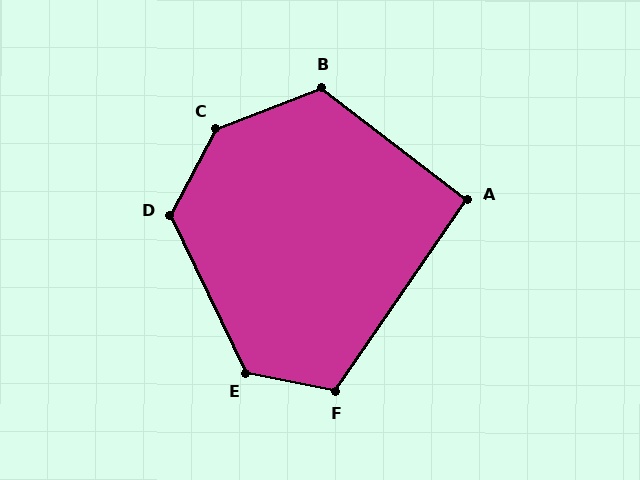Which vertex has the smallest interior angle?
A, at approximately 93 degrees.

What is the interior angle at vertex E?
Approximately 127 degrees (obtuse).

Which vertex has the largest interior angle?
C, at approximately 139 degrees.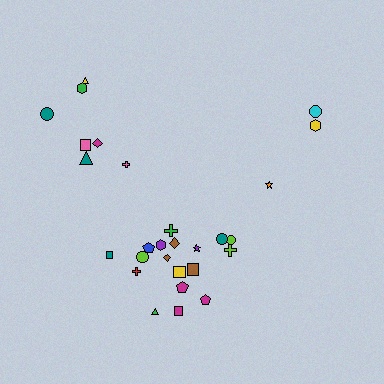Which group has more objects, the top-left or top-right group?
The top-left group.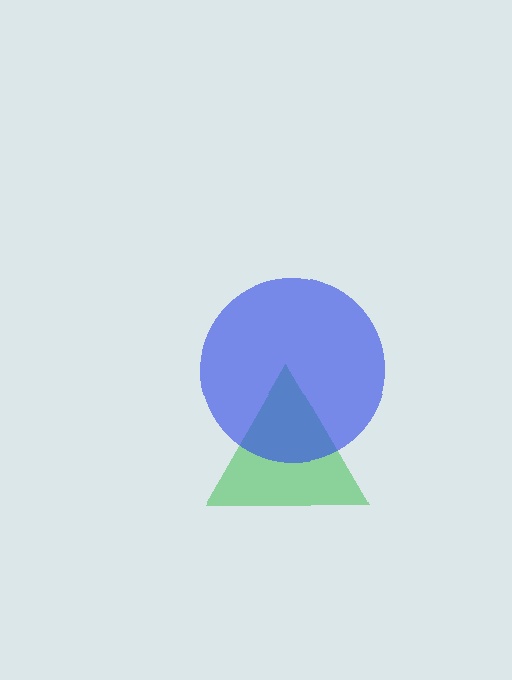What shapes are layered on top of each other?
The layered shapes are: a green triangle, a blue circle.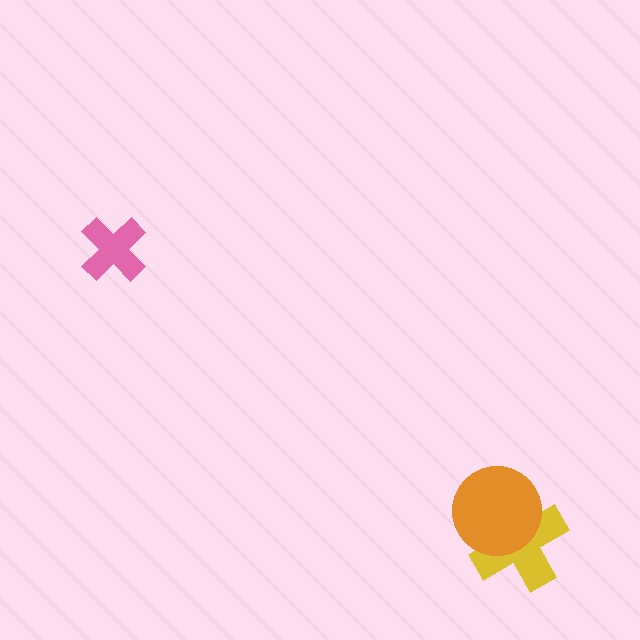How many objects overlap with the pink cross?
0 objects overlap with the pink cross.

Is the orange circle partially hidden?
No, no other shape covers it.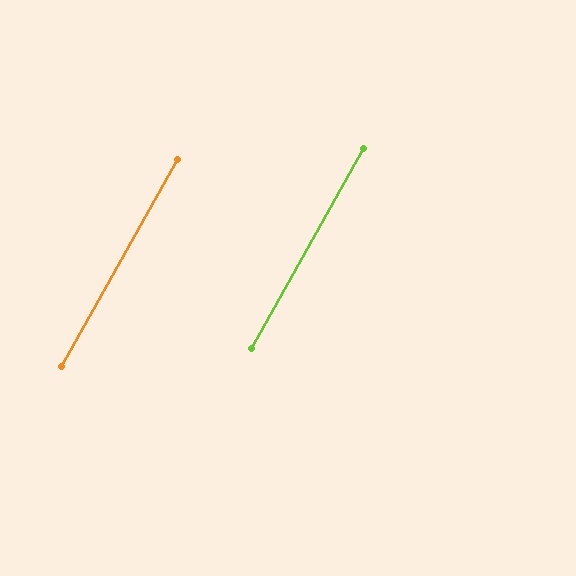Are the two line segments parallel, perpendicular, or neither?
Parallel — their directions differ by only 0.1°.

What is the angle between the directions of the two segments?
Approximately 0 degrees.